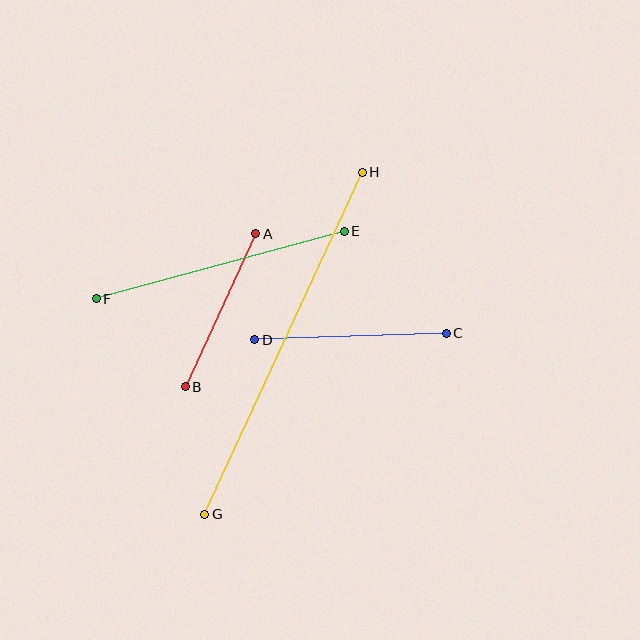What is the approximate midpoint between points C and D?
The midpoint is at approximately (350, 337) pixels.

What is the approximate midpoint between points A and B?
The midpoint is at approximately (221, 310) pixels.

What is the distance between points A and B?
The distance is approximately 169 pixels.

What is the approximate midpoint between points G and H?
The midpoint is at approximately (284, 343) pixels.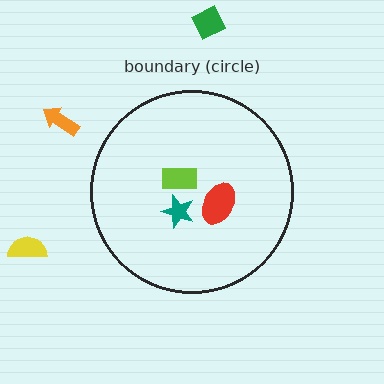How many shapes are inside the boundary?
3 inside, 3 outside.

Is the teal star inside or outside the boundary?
Inside.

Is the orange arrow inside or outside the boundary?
Outside.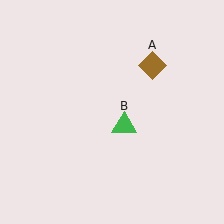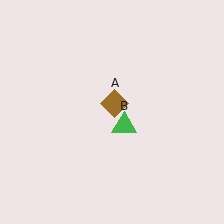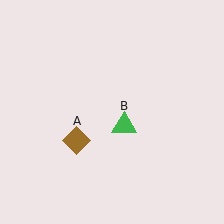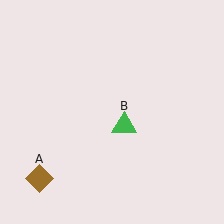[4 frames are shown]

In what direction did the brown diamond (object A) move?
The brown diamond (object A) moved down and to the left.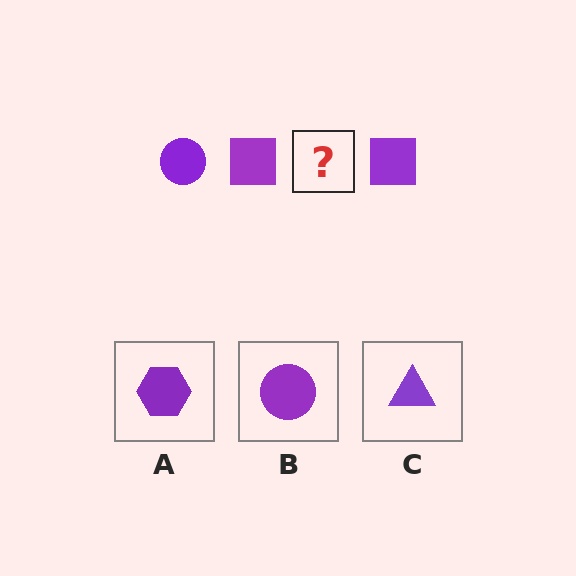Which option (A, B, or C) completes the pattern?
B.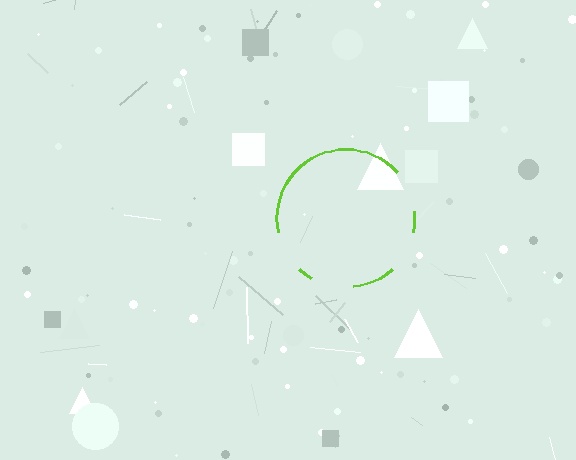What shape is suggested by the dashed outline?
The dashed outline suggests a circle.